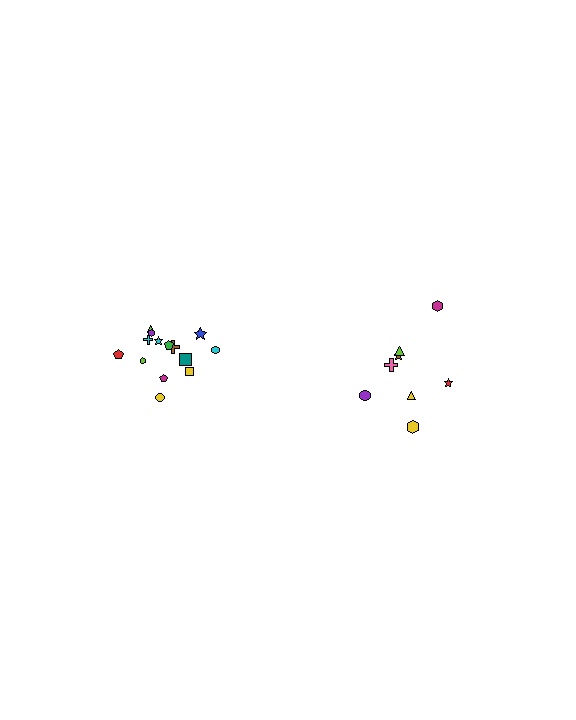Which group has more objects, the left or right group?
The left group.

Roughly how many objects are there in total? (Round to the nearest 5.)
Roughly 25 objects in total.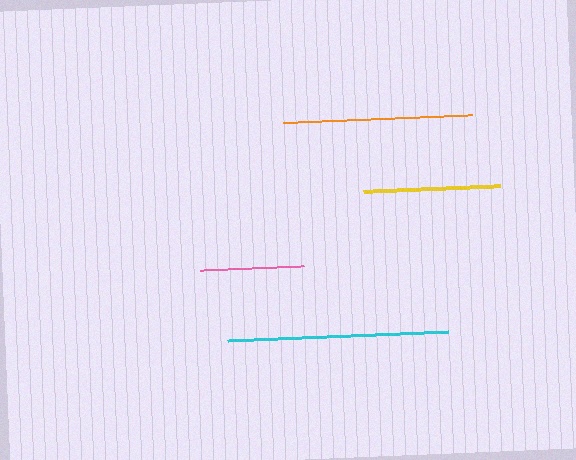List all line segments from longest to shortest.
From longest to shortest: cyan, orange, yellow, pink.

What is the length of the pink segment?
The pink segment is approximately 104 pixels long.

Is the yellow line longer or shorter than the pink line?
The yellow line is longer than the pink line.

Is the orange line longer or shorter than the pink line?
The orange line is longer than the pink line.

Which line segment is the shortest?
The pink line is the shortest at approximately 104 pixels.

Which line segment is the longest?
The cyan line is the longest at approximately 221 pixels.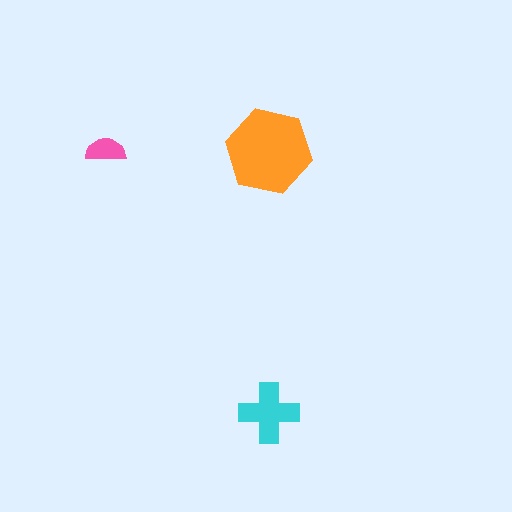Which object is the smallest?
The pink semicircle.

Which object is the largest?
The orange hexagon.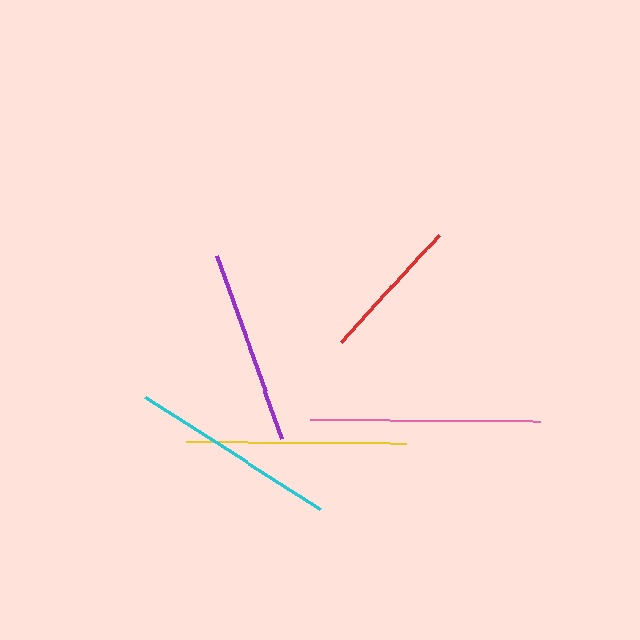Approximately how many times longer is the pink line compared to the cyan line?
The pink line is approximately 1.1 times the length of the cyan line.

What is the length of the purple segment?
The purple segment is approximately 193 pixels long.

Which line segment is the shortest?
The red line is the shortest at approximately 145 pixels.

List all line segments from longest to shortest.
From longest to shortest: pink, yellow, cyan, purple, red.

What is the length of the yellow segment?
The yellow segment is approximately 220 pixels long.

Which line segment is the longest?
The pink line is the longest at approximately 230 pixels.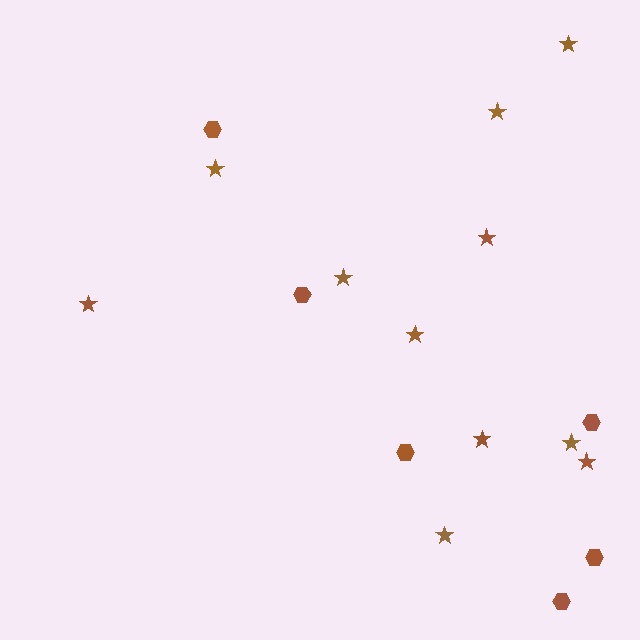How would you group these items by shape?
There are 2 groups: one group of stars (11) and one group of hexagons (6).